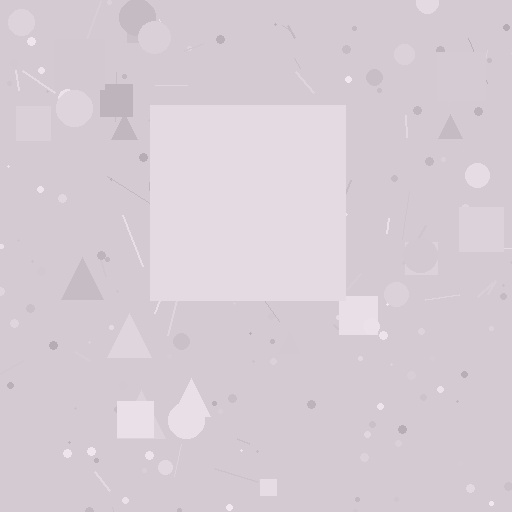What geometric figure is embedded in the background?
A square is embedded in the background.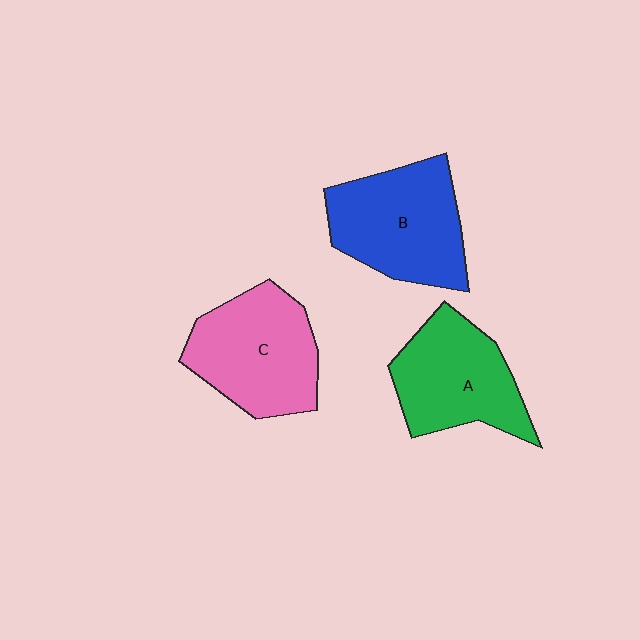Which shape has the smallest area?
Shape A (green).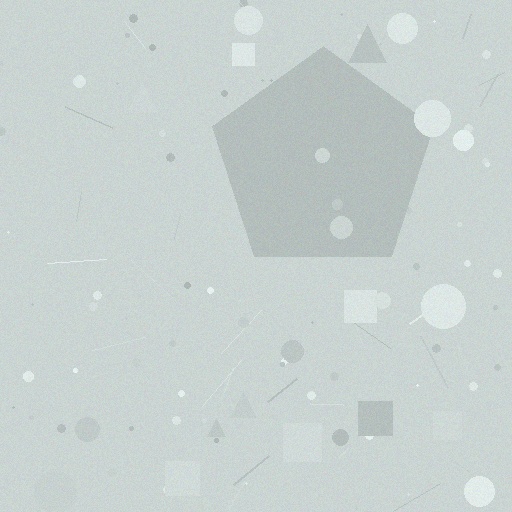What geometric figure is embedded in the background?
A pentagon is embedded in the background.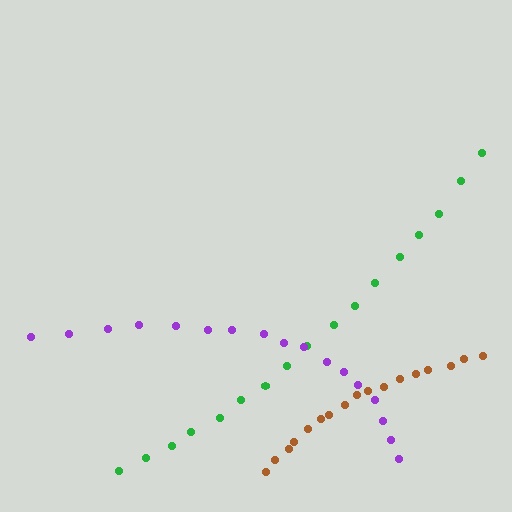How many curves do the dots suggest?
There are 3 distinct paths.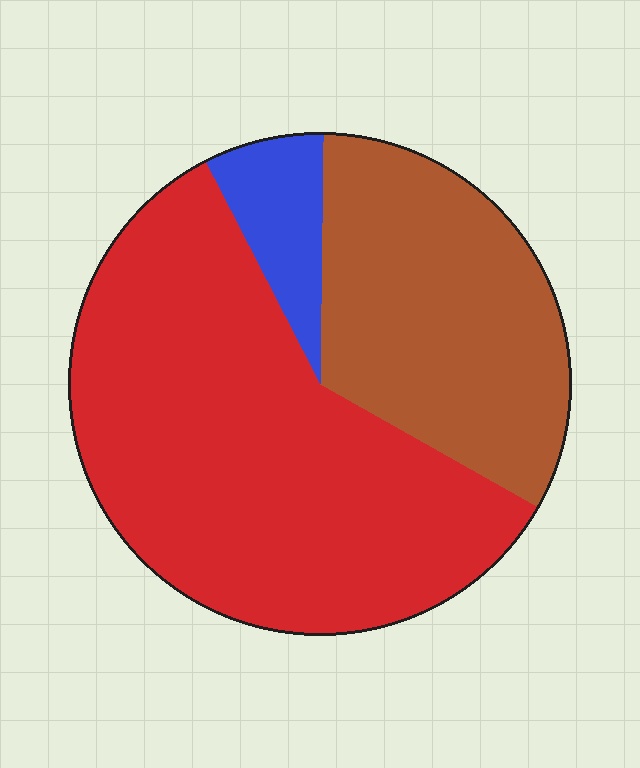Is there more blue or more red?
Red.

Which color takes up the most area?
Red, at roughly 60%.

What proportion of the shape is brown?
Brown covers around 35% of the shape.